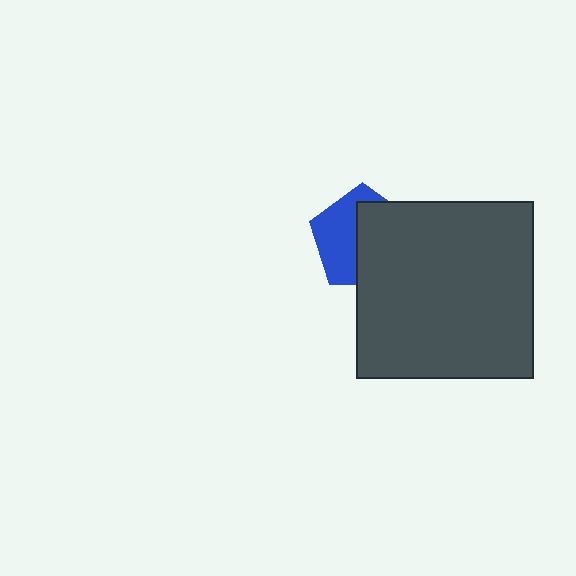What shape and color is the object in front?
The object in front is a dark gray square.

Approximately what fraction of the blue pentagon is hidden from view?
Roughly 55% of the blue pentagon is hidden behind the dark gray square.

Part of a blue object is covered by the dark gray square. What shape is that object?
It is a pentagon.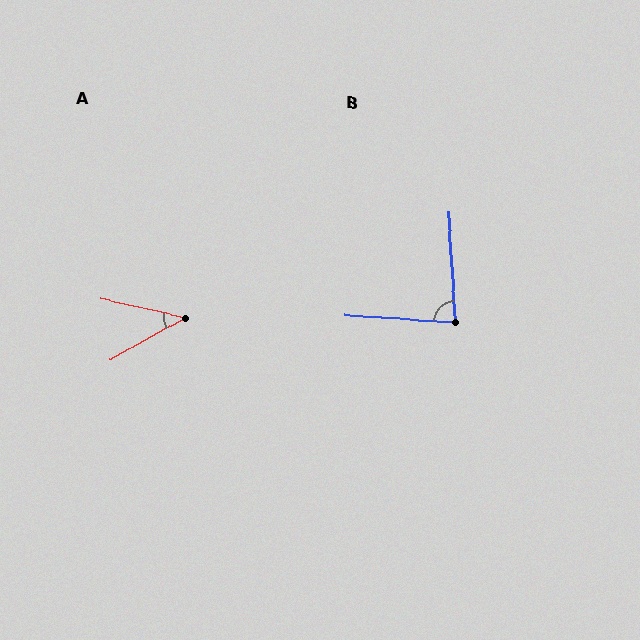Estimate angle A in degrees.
Approximately 42 degrees.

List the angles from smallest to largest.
A (42°), B (83°).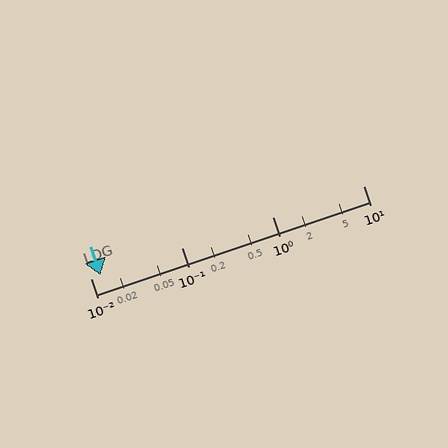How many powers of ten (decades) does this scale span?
The scale spans 3 decades, from 0.01 to 10.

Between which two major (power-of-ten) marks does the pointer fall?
The pointer is between 0.01 and 0.1.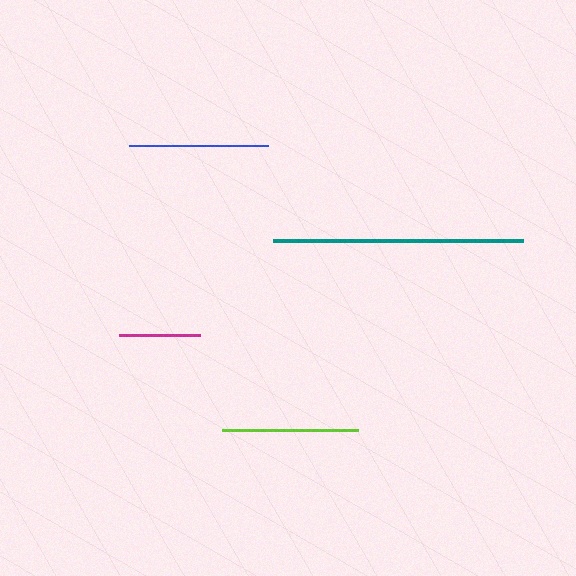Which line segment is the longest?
The teal line is the longest at approximately 250 pixels.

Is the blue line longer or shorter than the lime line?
The blue line is longer than the lime line.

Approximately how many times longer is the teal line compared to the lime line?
The teal line is approximately 1.8 times the length of the lime line.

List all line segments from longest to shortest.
From longest to shortest: teal, blue, lime, magenta.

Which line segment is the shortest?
The magenta line is the shortest at approximately 80 pixels.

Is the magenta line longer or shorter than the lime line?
The lime line is longer than the magenta line.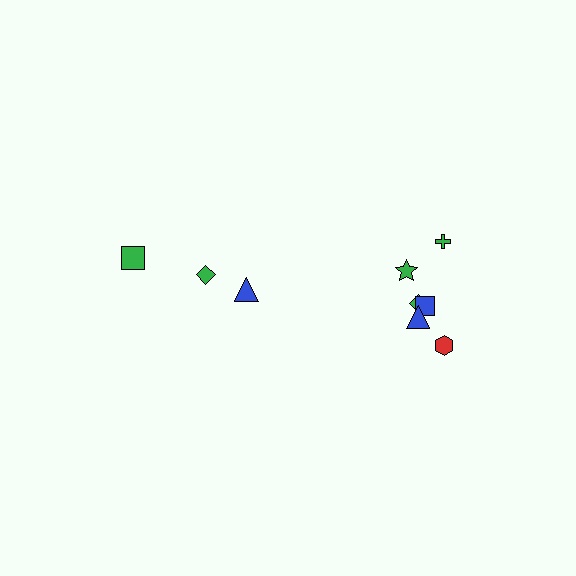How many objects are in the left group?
There are 3 objects.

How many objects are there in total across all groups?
There are 9 objects.